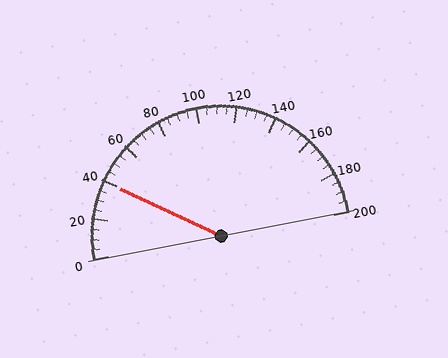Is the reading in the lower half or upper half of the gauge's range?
The reading is in the lower half of the range (0 to 200).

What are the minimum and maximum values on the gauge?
The gauge ranges from 0 to 200.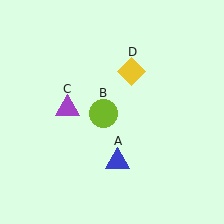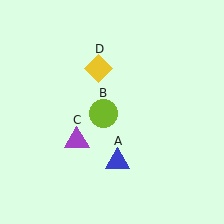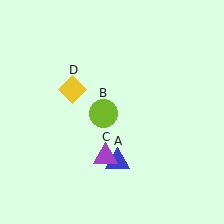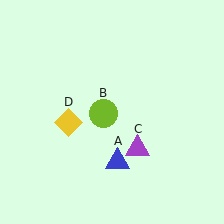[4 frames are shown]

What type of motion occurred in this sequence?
The purple triangle (object C), yellow diamond (object D) rotated counterclockwise around the center of the scene.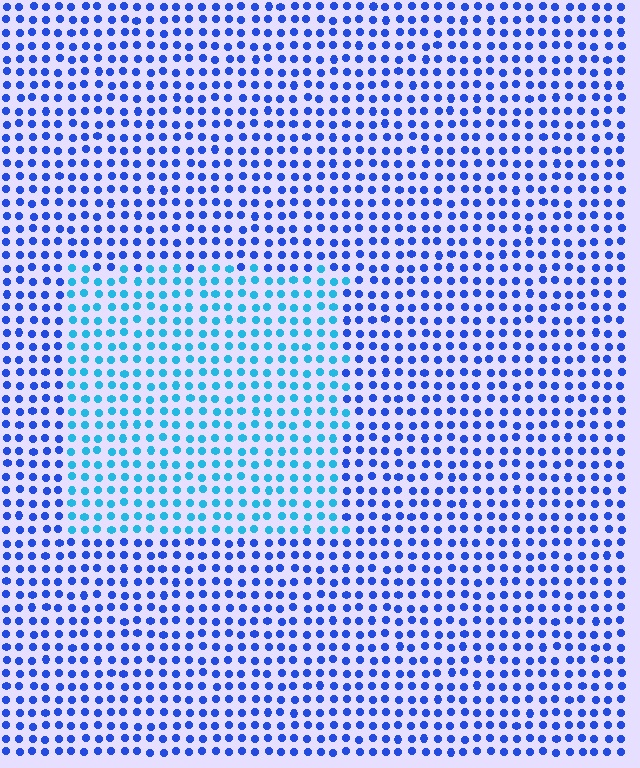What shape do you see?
I see a rectangle.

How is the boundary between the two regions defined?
The boundary is defined purely by a slight shift in hue (about 35 degrees). Spacing, size, and orientation are identical on both sides.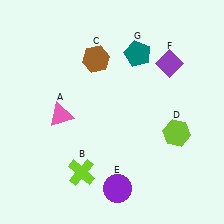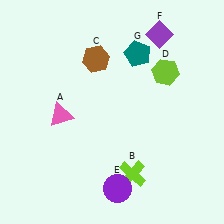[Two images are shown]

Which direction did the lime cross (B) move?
The lime cross (B) moved right.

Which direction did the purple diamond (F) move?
The purple diamond (F) moved up.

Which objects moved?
The objects that moved are: the lime cross (B), the lime hexagon (D), the purple diamond (F).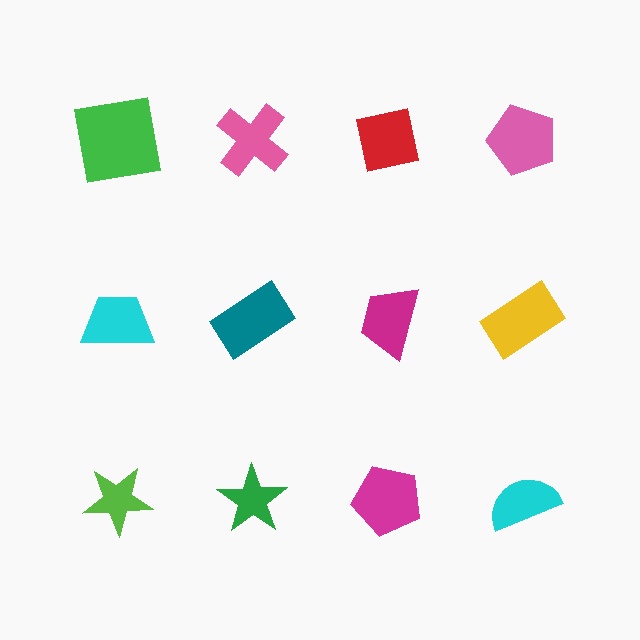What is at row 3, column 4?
A cyan semicircle.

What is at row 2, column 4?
A yellow rectangle.